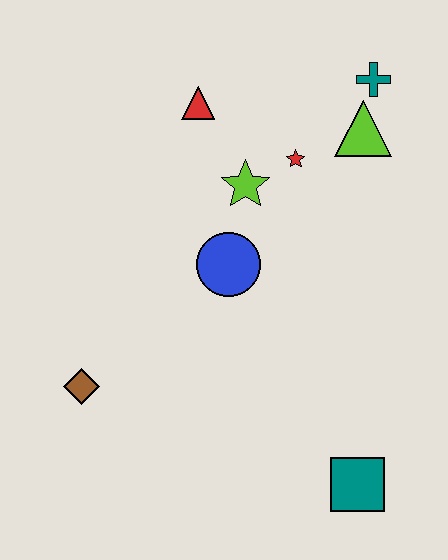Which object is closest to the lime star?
The red star is closest to the lime star.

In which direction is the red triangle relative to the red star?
The red triangle is to the left of the red star.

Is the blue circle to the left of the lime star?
Yes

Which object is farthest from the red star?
The teal square is farthest from the red star.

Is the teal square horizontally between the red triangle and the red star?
No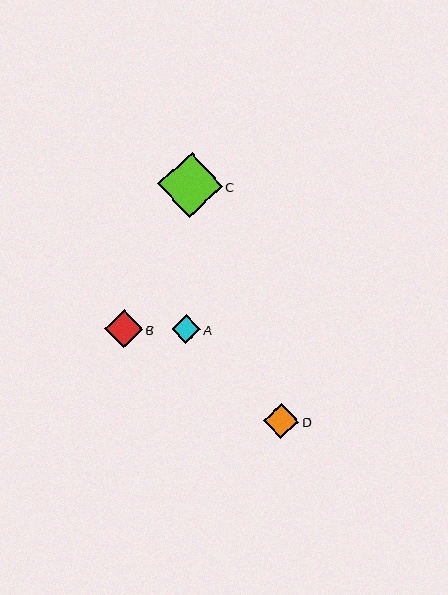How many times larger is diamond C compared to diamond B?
Diamond C is approximately 1.7 times the size of diamond B.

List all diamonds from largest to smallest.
From largest to smallest: C, B, D, A.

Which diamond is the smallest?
Diamond A is the smallest with a size of approximately 29 pixels.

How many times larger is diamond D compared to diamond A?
Diamond D is approximately 1.2 times the size of diamond A.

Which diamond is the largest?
Diamond C is the largest with a size of approximately 65 pixels.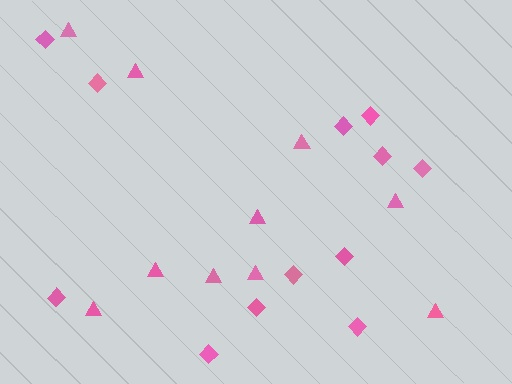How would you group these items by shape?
There are 2 groups: one group of diamonds (12) and one group of triangles (10).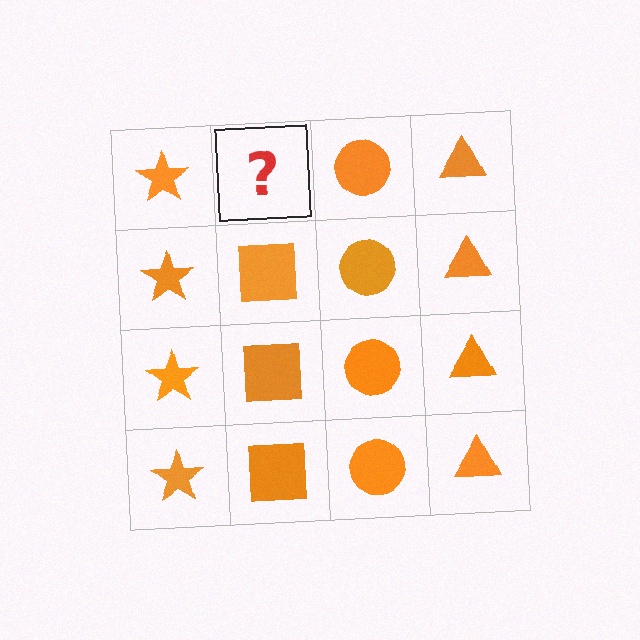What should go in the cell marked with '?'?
The missing cell should contain an orange square.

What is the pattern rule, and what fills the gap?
The rule is that each column has a consistent shape. The gap should be filled with an orange square.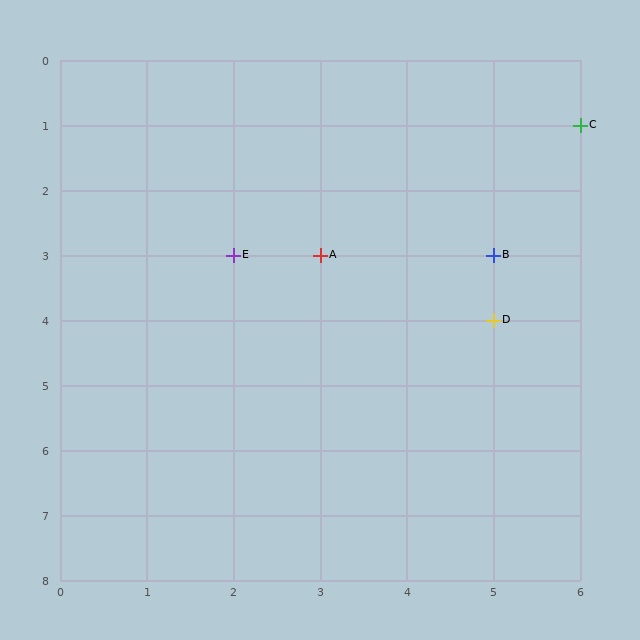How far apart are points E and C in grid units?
Points E and C are 4 columns and 2 rows apart (about 4.5 grid units diagonally).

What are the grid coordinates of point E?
Point E is at grid coordinates (2, 3).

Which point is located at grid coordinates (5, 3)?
Point B is at (5, 3).